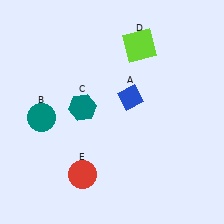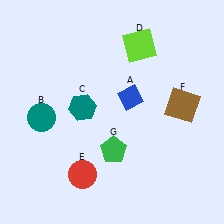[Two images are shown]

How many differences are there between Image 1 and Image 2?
There are 2 differences between the two images.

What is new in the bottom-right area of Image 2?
A green pentagon (G) was added in the bottom-right area of Image 2.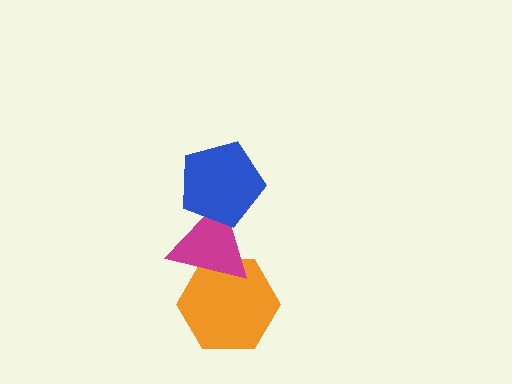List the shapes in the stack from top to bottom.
From top to bottom: the blue pentagon, the magenta triangle, the orange hexagon.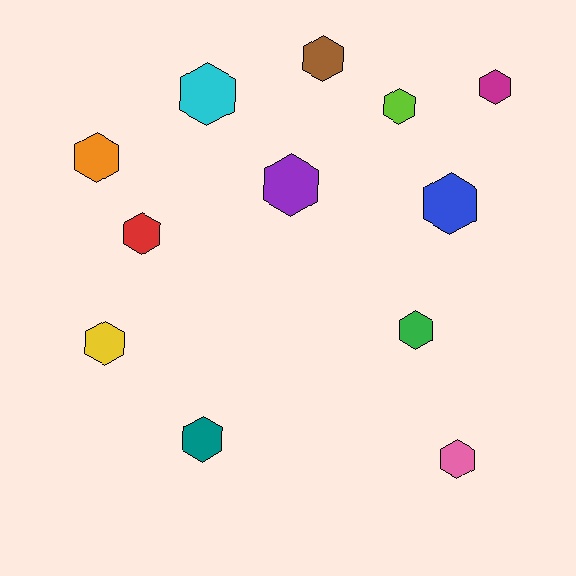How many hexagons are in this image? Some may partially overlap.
There are 12 hexagons.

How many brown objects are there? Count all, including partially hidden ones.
There is 1 brown object.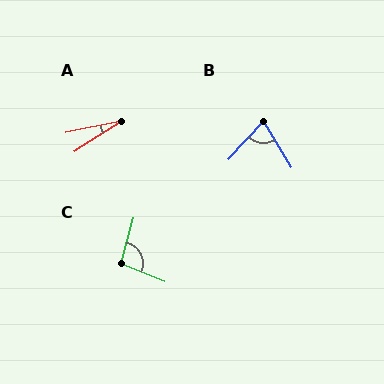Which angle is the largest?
C, at approximately 97 degrees.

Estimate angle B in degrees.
Approximately 73 degrees.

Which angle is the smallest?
A, at approximately 20 degrees.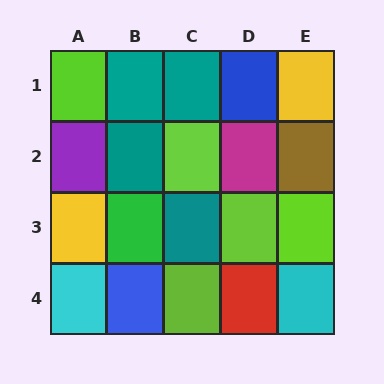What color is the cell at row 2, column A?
Purple.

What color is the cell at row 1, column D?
Blue.